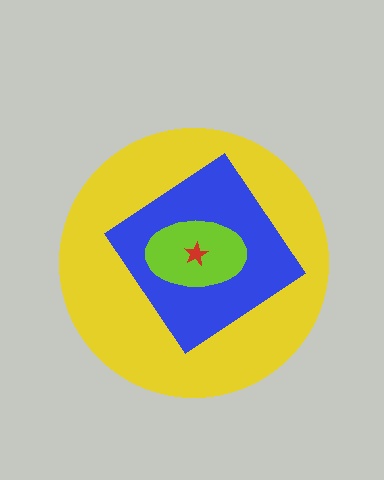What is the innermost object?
The red star.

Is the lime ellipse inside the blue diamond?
Yes.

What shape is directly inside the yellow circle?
The blue diamond.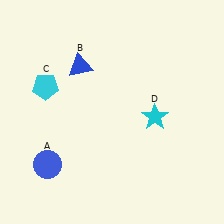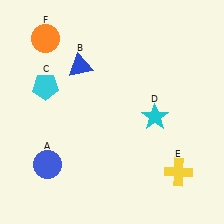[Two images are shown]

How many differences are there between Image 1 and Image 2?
There are 2 differences between the two images.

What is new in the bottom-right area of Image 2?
A yellow cross (E) was added in the bottom-right area of Image 2.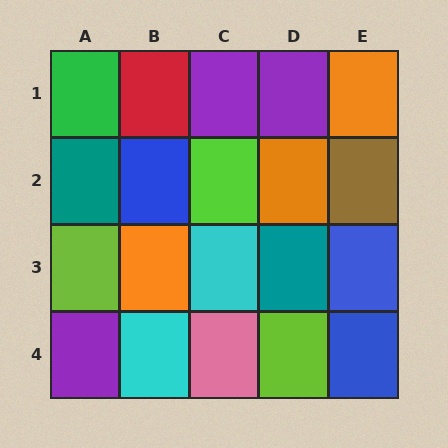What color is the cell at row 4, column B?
Cyan.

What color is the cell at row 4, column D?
Lime.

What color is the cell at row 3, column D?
Teal.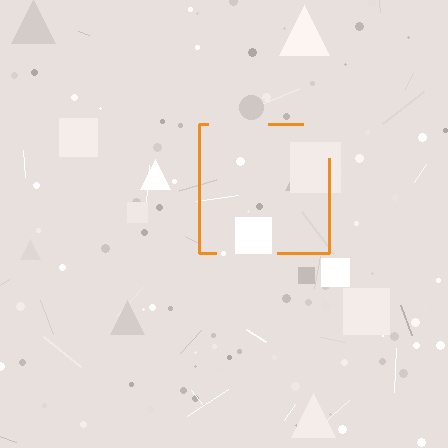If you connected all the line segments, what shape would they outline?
They would outline a square.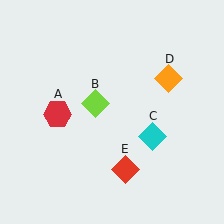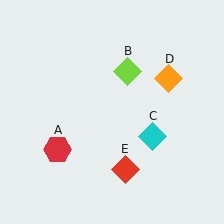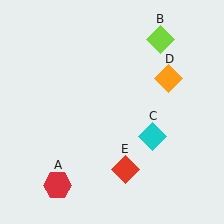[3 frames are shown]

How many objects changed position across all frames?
2 objects changed position: red hexagon (object A), lime diamond (object B).